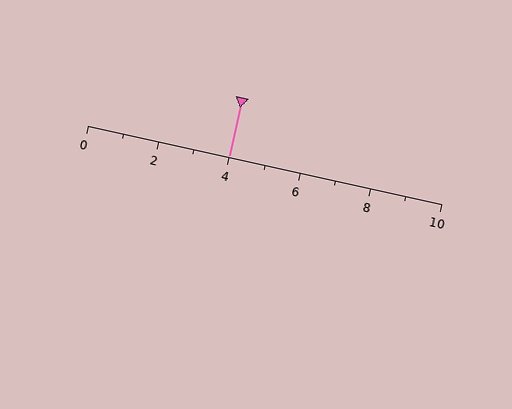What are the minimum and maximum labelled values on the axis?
The axis runs from 0 to 10.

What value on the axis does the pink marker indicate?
The marker indicates approximately 4.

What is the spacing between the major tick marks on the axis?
The major ticks are spaced 2 apart.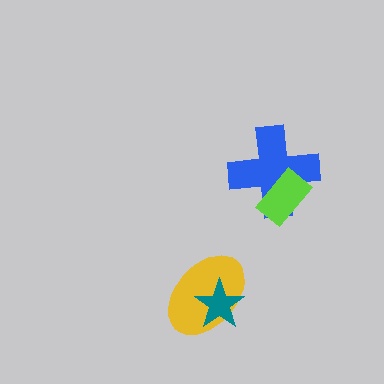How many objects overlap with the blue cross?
1 object overlaps with the blue cross.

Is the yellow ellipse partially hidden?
Yes, it is partially covered by another shape.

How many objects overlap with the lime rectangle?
1 object overlaps with the lime rectangle.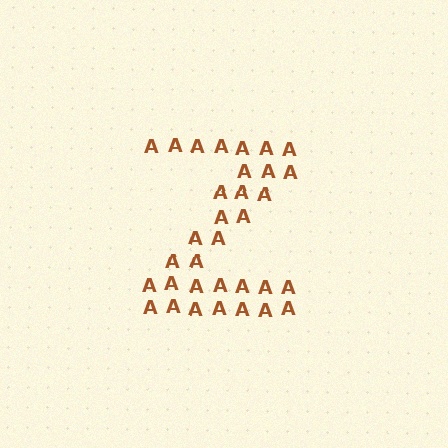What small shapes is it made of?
It is made of small letter A's.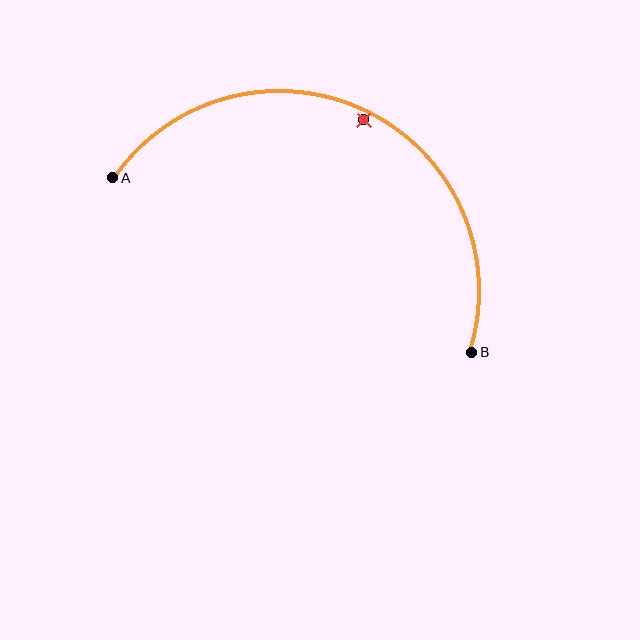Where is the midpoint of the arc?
The arc midpoint is the point on the curve farthest from the straight line joining A and B. It sits above that line.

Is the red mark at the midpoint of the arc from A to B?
No — the red mark does not lie on the arc at all. It sits slightly inside the curve.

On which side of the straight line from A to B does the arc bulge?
The arc bulges above the straight line connecting A and B.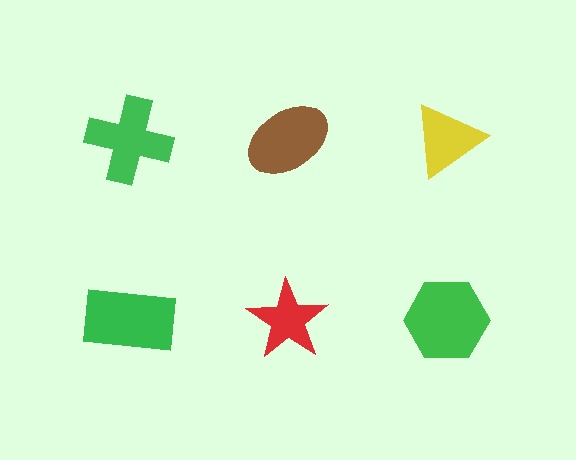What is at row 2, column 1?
A green rectangle.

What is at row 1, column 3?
A yellow triangle.